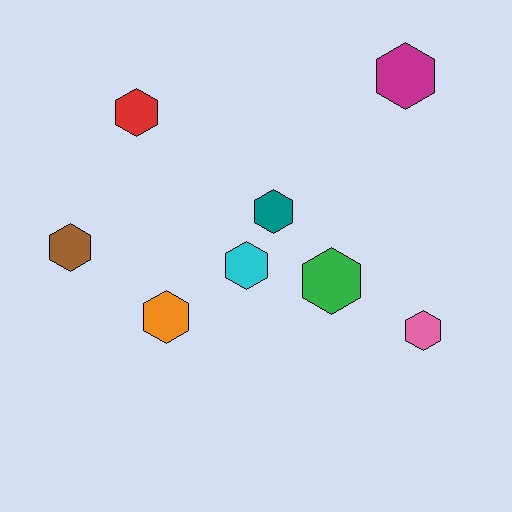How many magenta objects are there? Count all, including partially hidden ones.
There is 1 magenta object.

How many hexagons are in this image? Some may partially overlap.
There are 8 hexagons.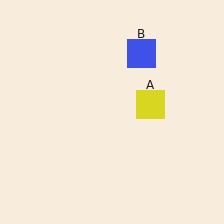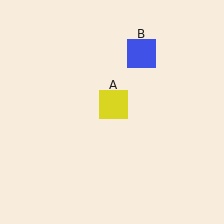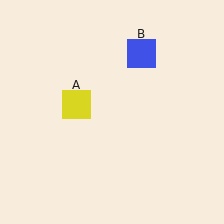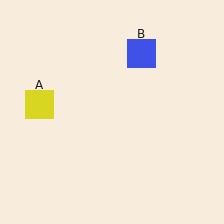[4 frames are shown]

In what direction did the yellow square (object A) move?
The yellow square (object A) moved left.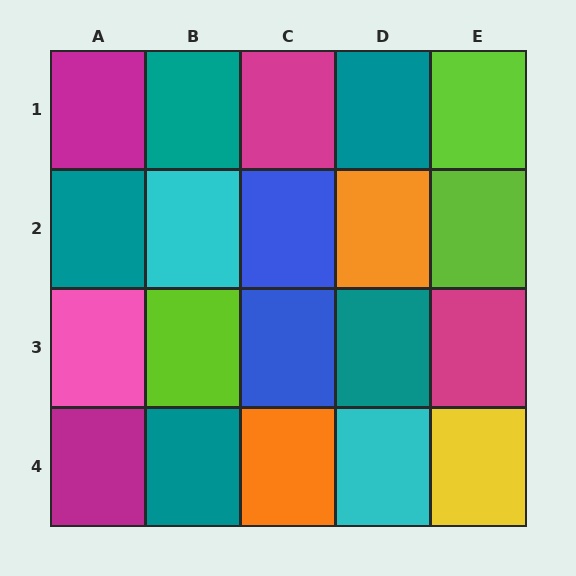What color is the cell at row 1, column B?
Teal.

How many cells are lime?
3 cells are lime.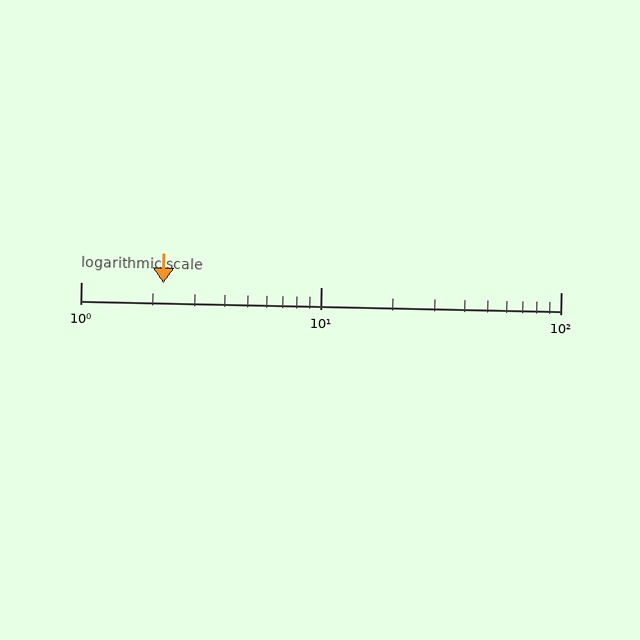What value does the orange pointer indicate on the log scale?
The pointer indicates approximately 2.2.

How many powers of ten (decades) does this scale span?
The scale spans 2 decades, from 1 to 100.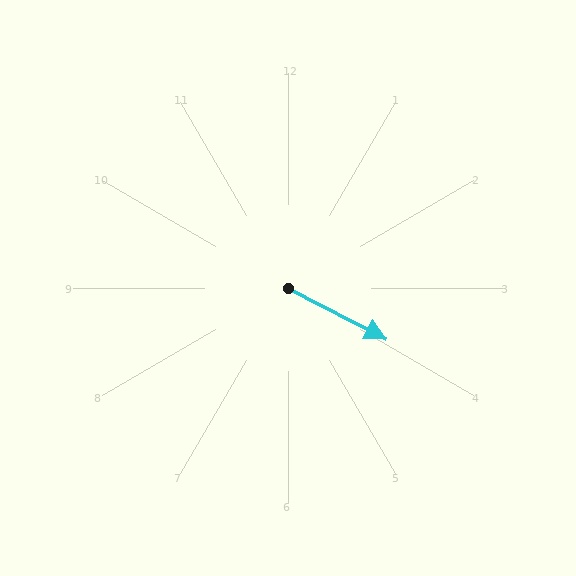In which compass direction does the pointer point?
Southeast.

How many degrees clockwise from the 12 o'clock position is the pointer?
Approximately 117 degrees.